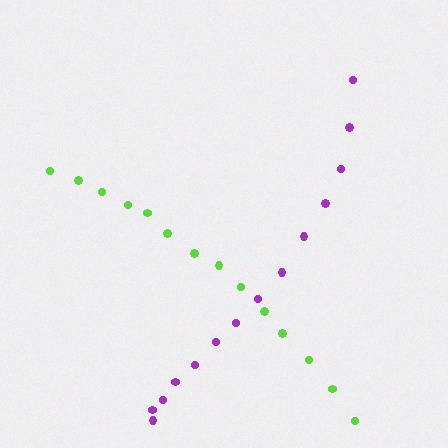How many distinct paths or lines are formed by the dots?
There are 2 distinct paths.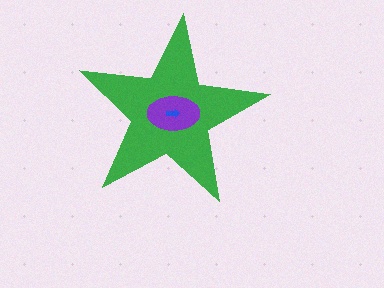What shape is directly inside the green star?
The purple ellipse.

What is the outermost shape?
The green star.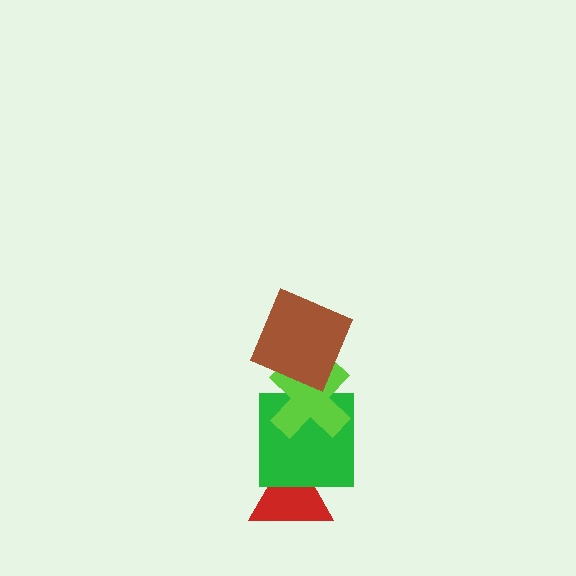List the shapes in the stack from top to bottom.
From top to bottom: the brown square, the lime cross, the green square, the red triangle.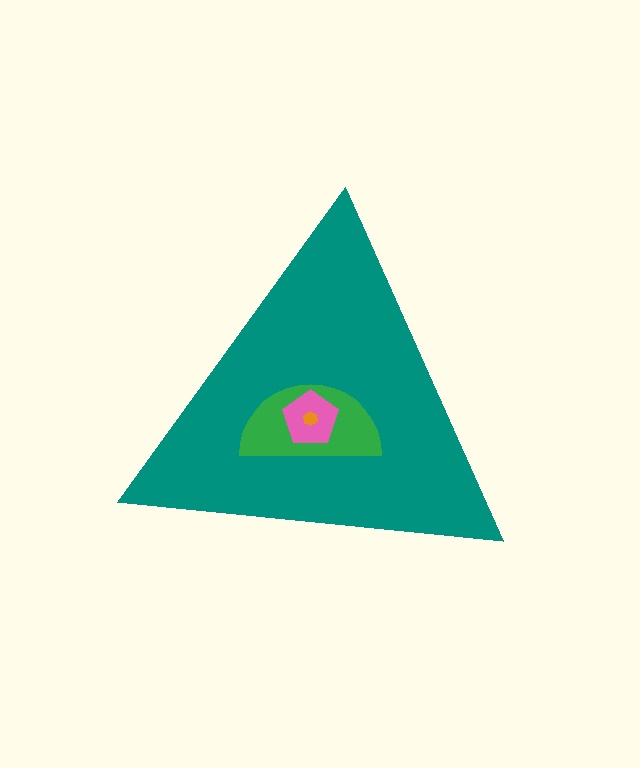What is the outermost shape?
The teal triangle.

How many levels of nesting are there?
4.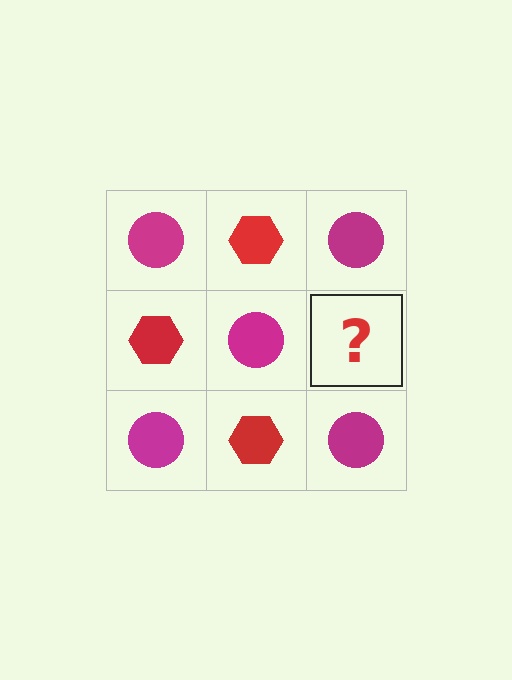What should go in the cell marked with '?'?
The missing cell should contain a red hexagon.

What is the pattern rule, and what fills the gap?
The rule is that it alternates magenta circle and red hexagon in a checkerboard pattern. The gap should be filled with a red hexagon.